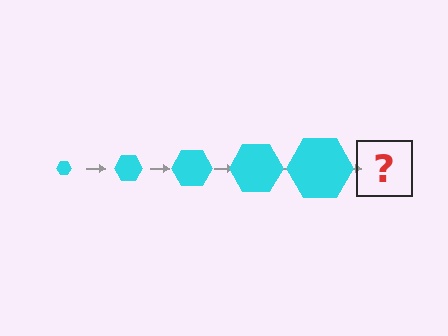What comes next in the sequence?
The next element should be a cyan hexagon, larger than the previous one.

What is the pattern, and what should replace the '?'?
The pattern is that the hexagon gets progressively larger each step. The '?' should be a cyan hexagon, larger than the previous one.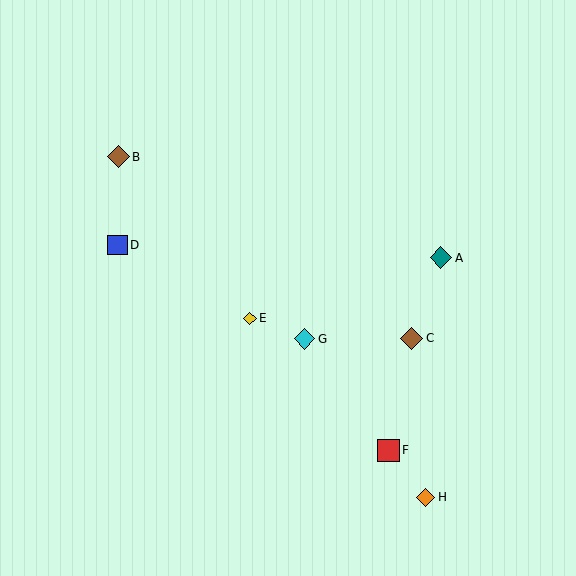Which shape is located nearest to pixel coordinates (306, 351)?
The cyan diamond (labeled G) at (304, 339) is nearest to that location.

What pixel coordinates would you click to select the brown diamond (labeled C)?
Click at (412, 338) to select the brown diamond C.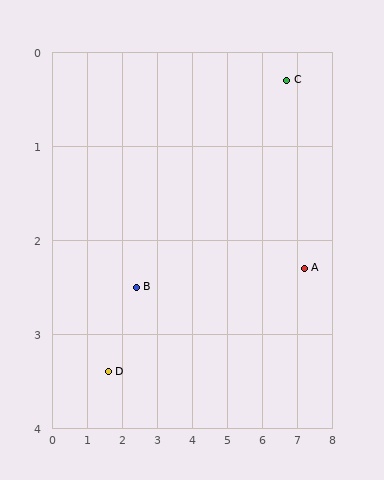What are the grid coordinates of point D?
Point D is at approximately (1.6, 3.4).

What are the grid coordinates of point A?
Point A is at approximately (7.2, 2.3).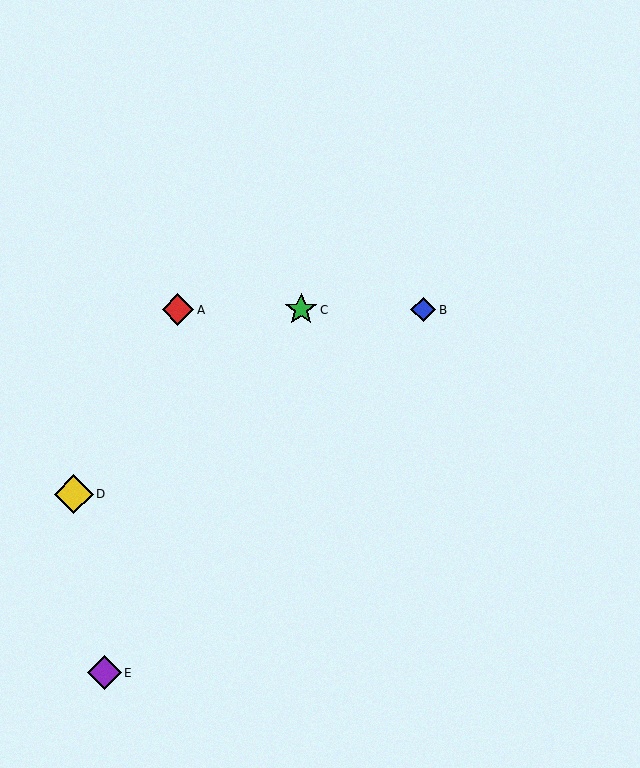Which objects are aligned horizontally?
Objects A, B, C are aligned horizontally.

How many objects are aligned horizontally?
3 objects (A, B, C) are aligned horizontally.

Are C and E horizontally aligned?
No, C is at y≈310 and E is at y≈673.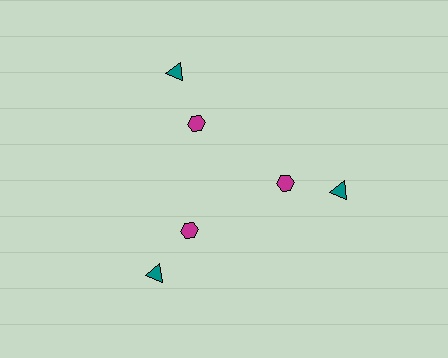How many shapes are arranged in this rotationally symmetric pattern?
There are 6 shapes, arranged in 3 groups of 2.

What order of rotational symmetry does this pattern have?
This pattern has 3-fold rotational symmetry.